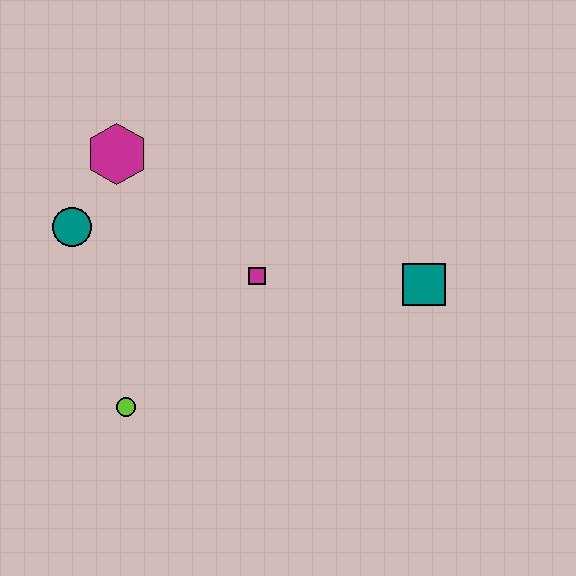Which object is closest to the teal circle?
The magenta hexagon is closest to the teal circle.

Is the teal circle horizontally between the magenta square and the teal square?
No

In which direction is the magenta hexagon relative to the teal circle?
The magenta hexagon is above the teal circle.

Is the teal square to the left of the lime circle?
No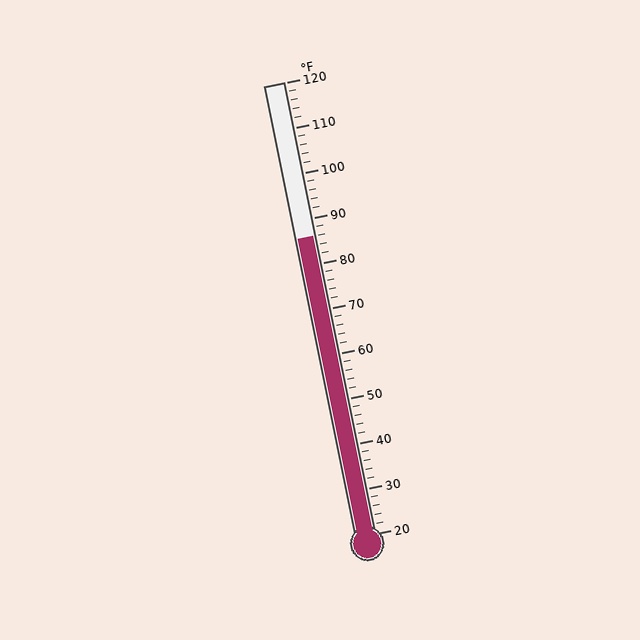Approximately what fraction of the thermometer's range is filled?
The thermometer is filled to approximately 65% of its range.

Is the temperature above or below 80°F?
The temperature is above 80°F.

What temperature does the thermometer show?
The thermometer shows approximately 86°F.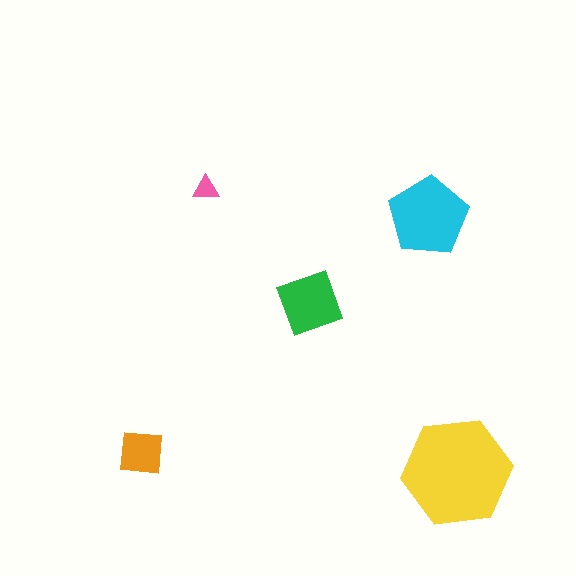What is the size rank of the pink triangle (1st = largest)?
5th.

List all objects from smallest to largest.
The pink triangle, the orange square, the green square, the cyan pentagon, the yellow hexagon.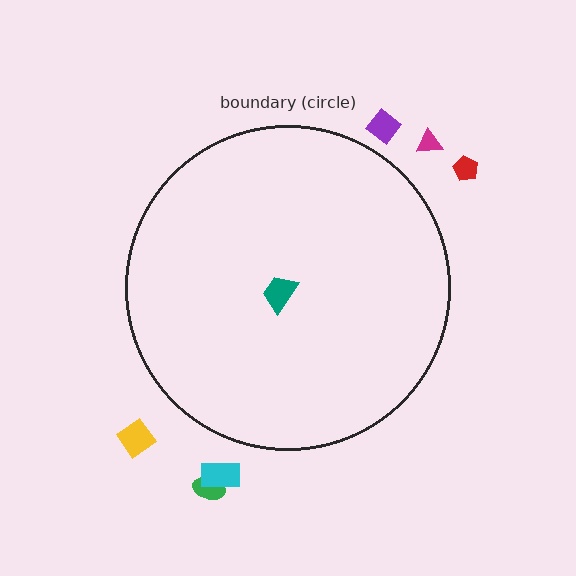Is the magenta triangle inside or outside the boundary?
Outside.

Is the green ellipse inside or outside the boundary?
Outside.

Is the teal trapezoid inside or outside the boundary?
Inside.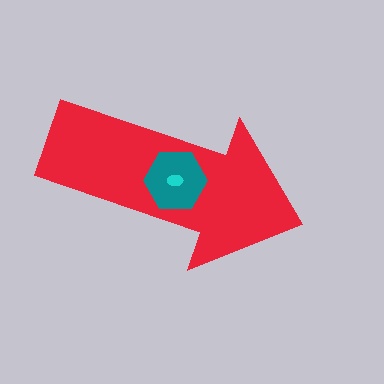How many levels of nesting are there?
3.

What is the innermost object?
The cyan ellipse.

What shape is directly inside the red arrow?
The teal hexagon.